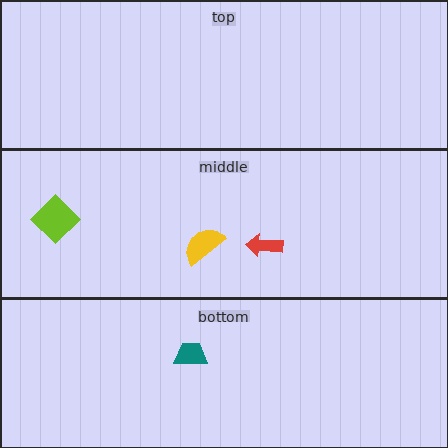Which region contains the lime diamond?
The middle region.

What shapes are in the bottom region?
The teal trapezoid.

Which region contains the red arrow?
The middle region.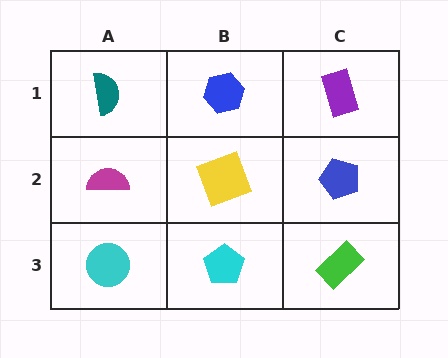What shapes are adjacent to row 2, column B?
A blue hexagon (row 1, column B), a cyan pentagon (row 3, column B), a magenta semicircle (row 2, column A), a blue pentagon (row 2, column C).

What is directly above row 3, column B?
A yellow square.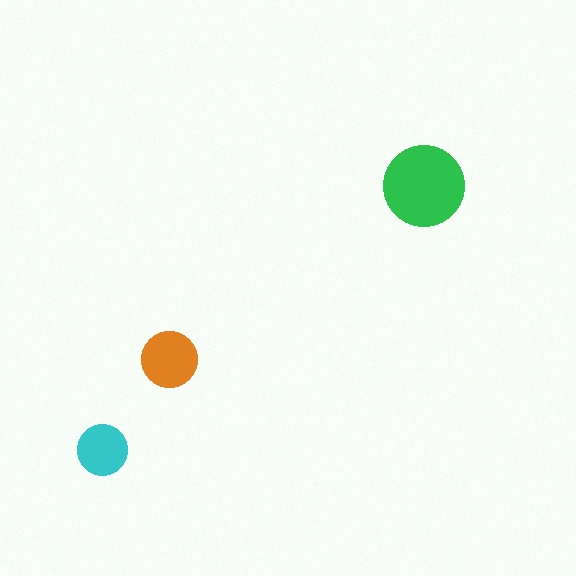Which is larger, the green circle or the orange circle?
The green one.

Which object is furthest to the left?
The cyan circle is leftmost.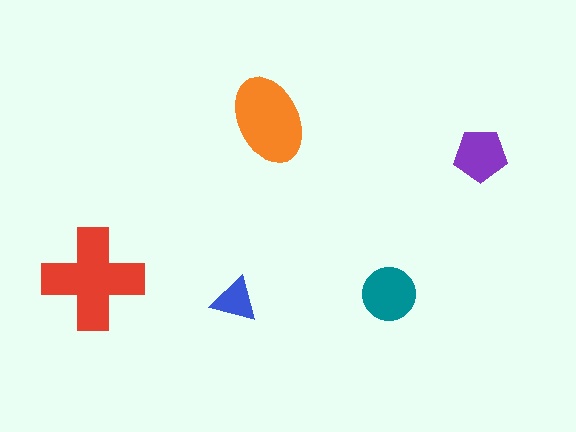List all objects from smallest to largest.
The blue triangle, the purple pentagon, the teal circle, the orange ellipse, the red cross.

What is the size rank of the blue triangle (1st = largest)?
5th.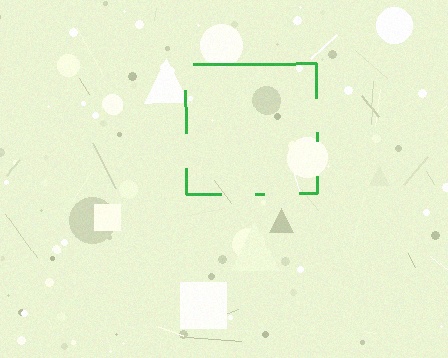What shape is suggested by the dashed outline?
The dashed outline suggests a square.